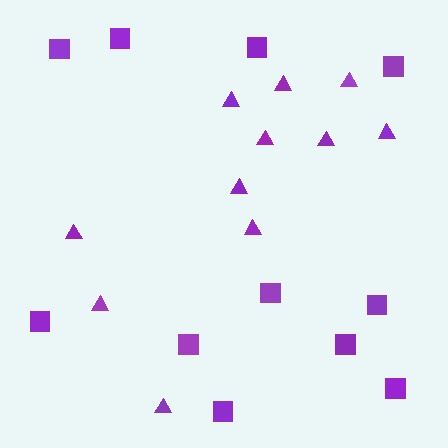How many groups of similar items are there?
There are 2 groups: one group of triangles (11) and one group of squares (11).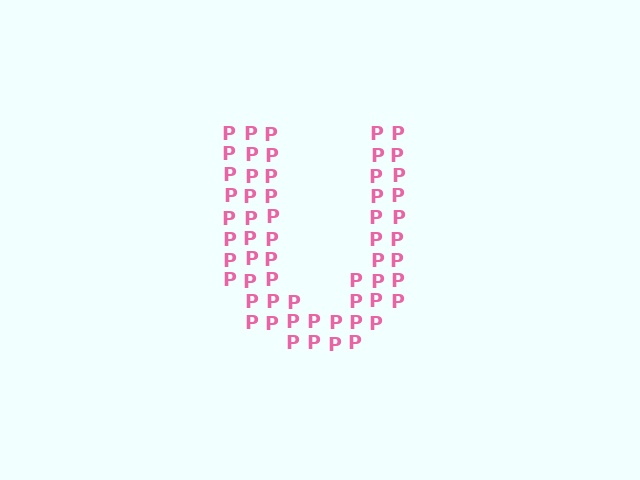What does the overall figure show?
The overall figure shows the letter U.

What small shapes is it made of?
It is made of small letter P's.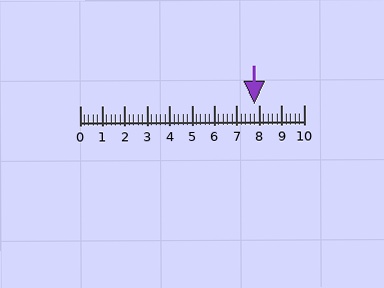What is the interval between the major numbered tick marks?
The major tick marks are spaced 1 units apart.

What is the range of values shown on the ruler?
The ruler shows values from 0 to 10.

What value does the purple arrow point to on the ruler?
The purple arrow points to approximately 7.8.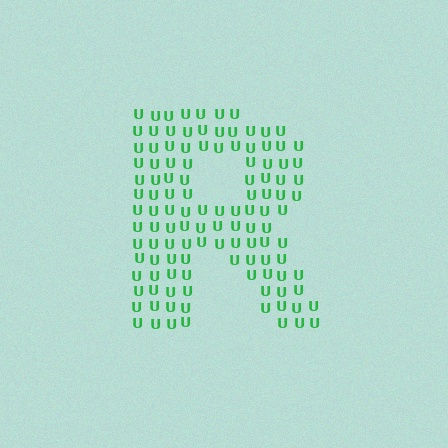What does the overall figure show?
The overall figure shows the letter R.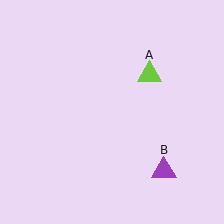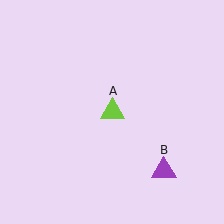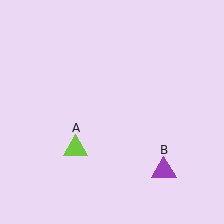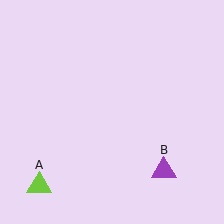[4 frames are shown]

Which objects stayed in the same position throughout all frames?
Purple triangle (object B) remained stationary.